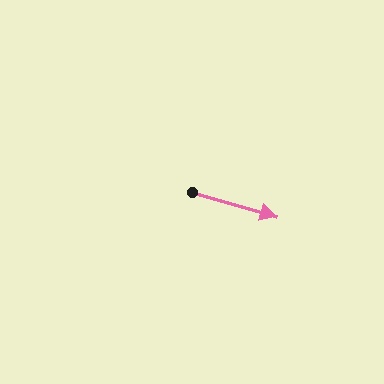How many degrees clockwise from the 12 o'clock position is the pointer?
Approximately 106 degrees.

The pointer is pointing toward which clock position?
Roughly 4 o'clock.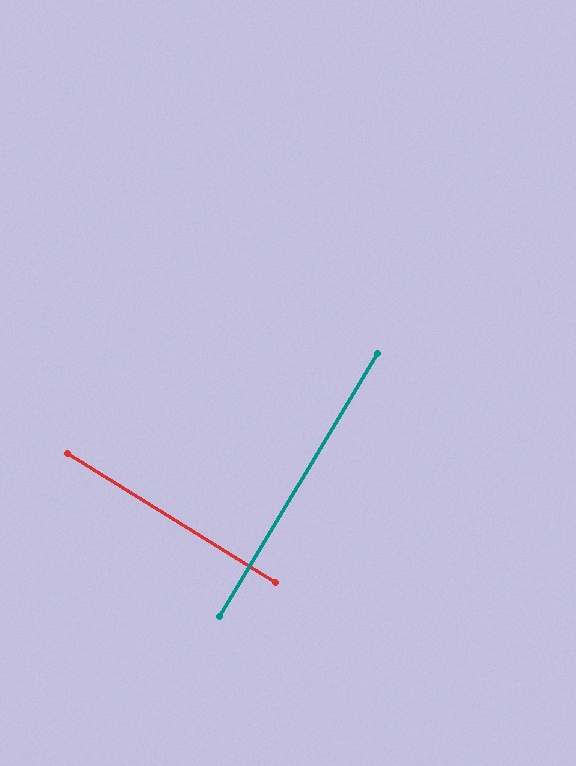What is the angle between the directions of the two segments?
Approximately 89 degrees.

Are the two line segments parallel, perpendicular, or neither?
Perpendicular — they meet at approximately 89°.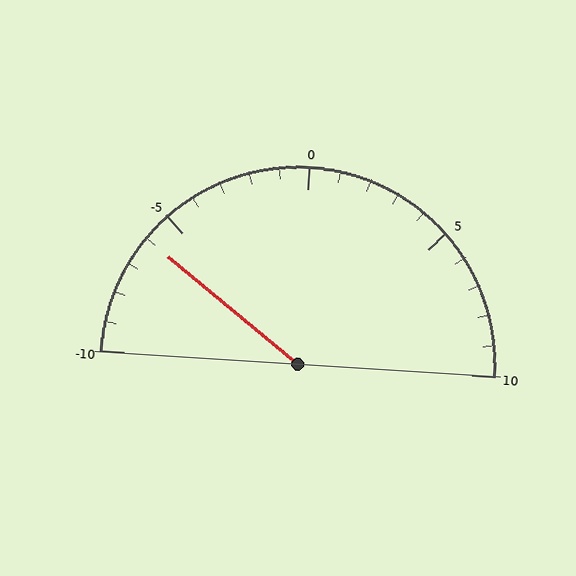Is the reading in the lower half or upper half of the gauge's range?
The reading is in the lower half of the range (-10 to 10).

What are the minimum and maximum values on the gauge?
The gauge ranges from -10 to 10.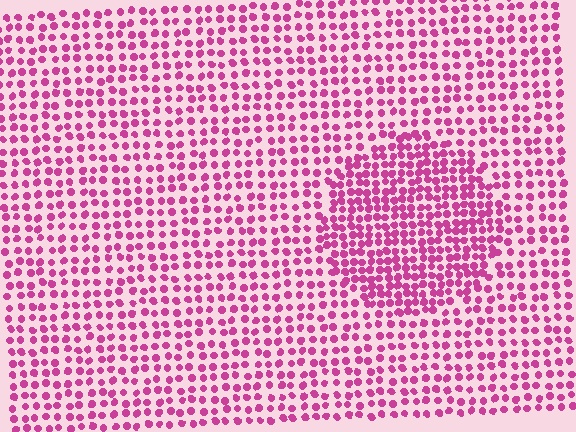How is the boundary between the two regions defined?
The boundary is defined by a change in element density (approximately 1.7x ratio). All elements are the same color, size, and shape.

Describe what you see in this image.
The image contains small magenta elements arranged at two different densities. A circle-shaped region is visible where the elements are more densely packed than the surrounding area.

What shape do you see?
I see a circle.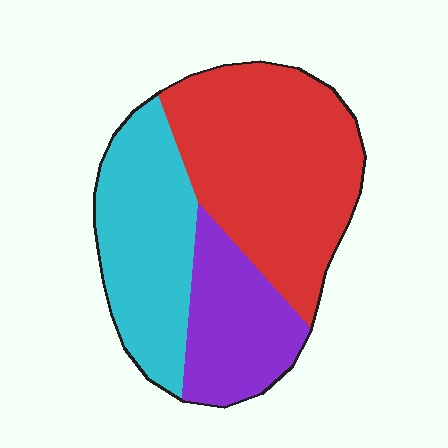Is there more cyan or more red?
Red.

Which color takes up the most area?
Red, at roughly 45%.